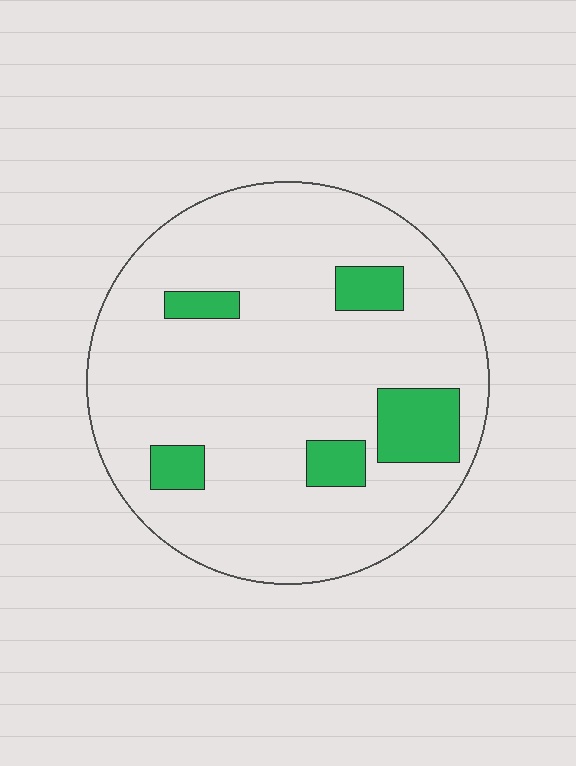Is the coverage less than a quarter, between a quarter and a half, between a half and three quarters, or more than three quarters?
Less than a quarter.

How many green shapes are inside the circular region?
5.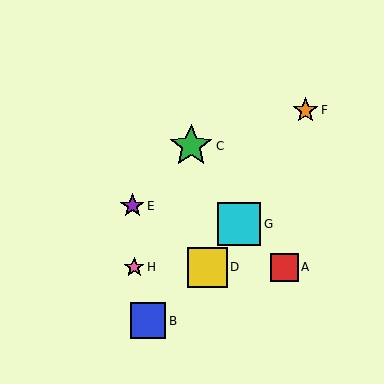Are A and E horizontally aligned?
No, A is at y≈267 and E is at y≈206.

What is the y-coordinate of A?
Object A is at y≈267.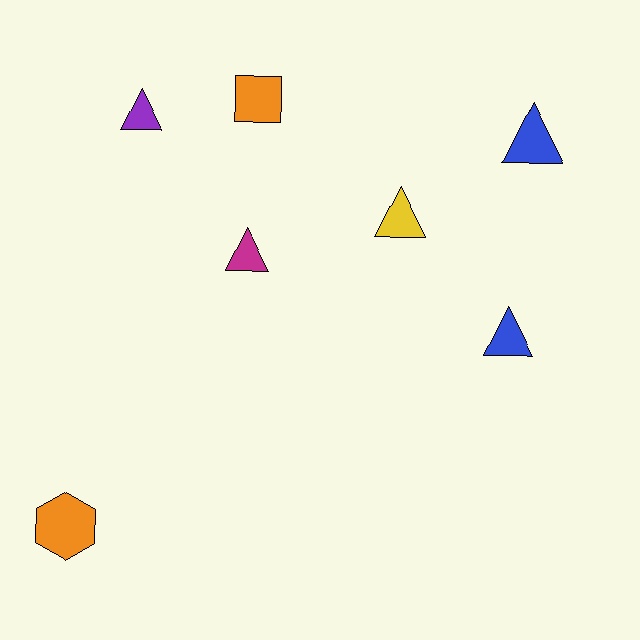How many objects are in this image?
There are 7 objects.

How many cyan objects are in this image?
There are no cyan objects.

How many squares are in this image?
There is 1 square.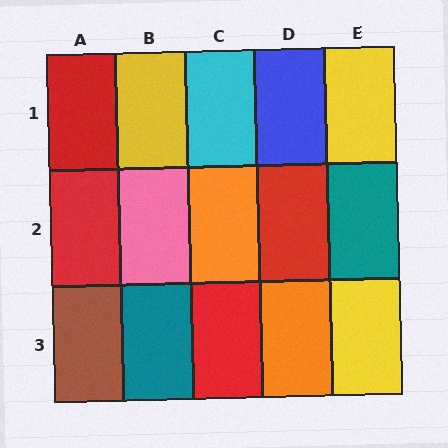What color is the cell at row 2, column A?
Red.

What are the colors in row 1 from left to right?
Red, yellow, cyan, blue, yellow.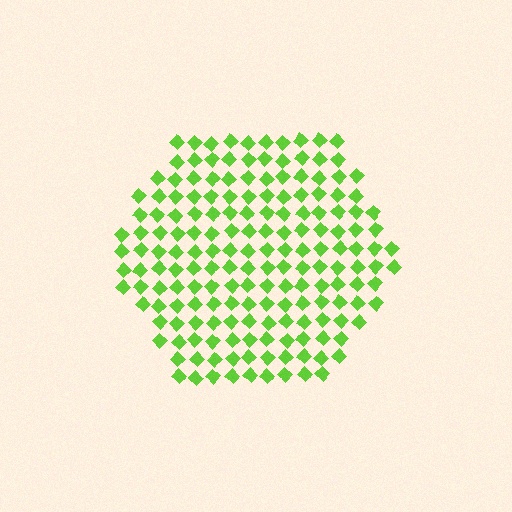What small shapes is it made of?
It is made of small diamonds.